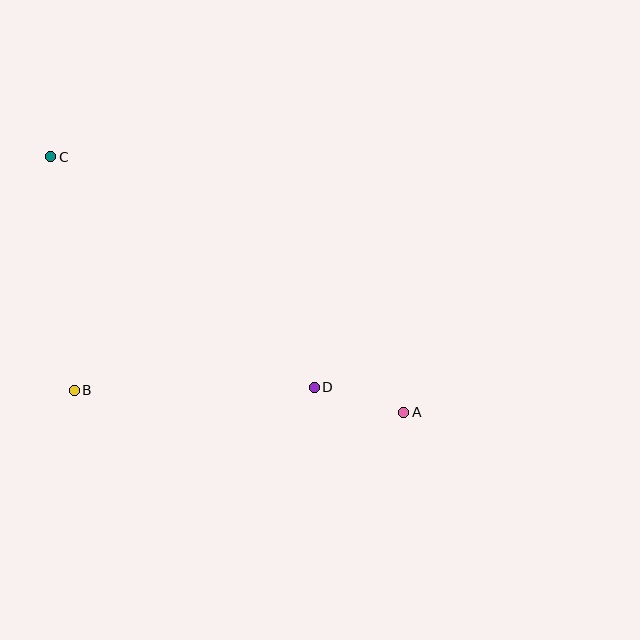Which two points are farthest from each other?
Points A and C are farthest from each other.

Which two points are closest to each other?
Points A and D are closest to each other.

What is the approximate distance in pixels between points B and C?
The distance between B and C is approximately 235 pixels.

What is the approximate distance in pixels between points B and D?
The distance between B and D is approximately 240 pixels.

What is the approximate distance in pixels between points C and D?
The distance between C and D is approximately 350 pixels.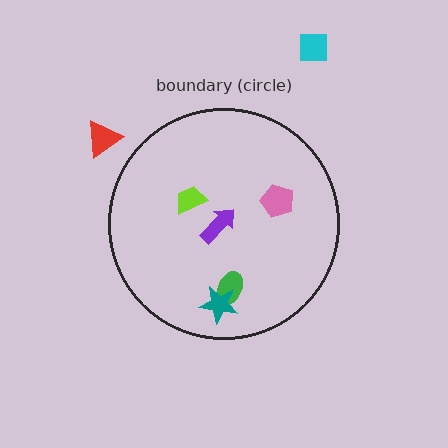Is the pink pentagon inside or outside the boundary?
Inside.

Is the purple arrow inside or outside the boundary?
Inside.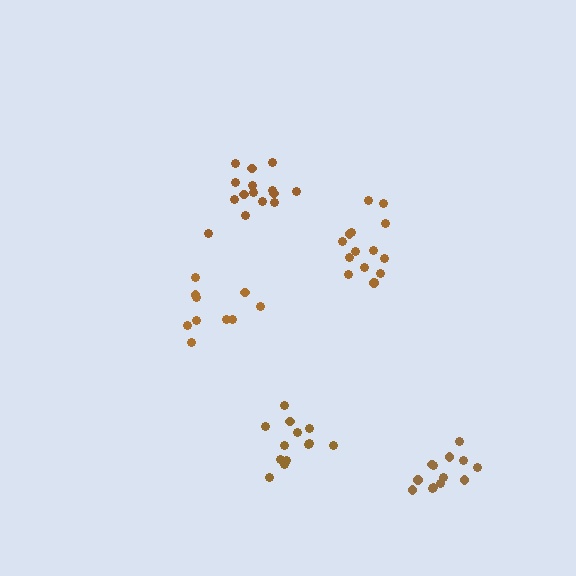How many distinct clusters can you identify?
There are 5 distinct clusters.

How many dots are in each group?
Group 1: 15 dots, Group 2: 10 dots, Group 3: 15 dots, Group 4: 13 dots, Group 5: 13 dots (66 total).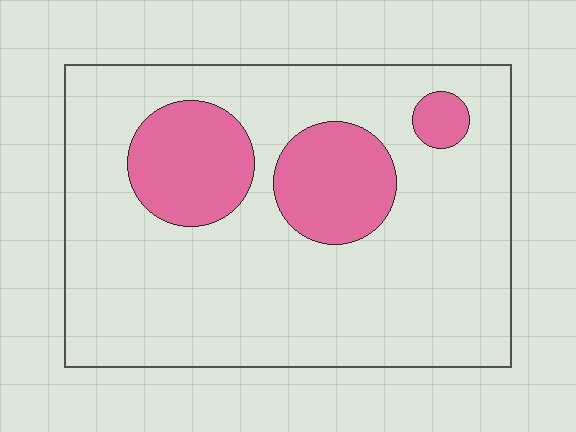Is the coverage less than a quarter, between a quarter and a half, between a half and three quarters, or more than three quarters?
Less than a quarter.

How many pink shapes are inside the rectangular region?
3.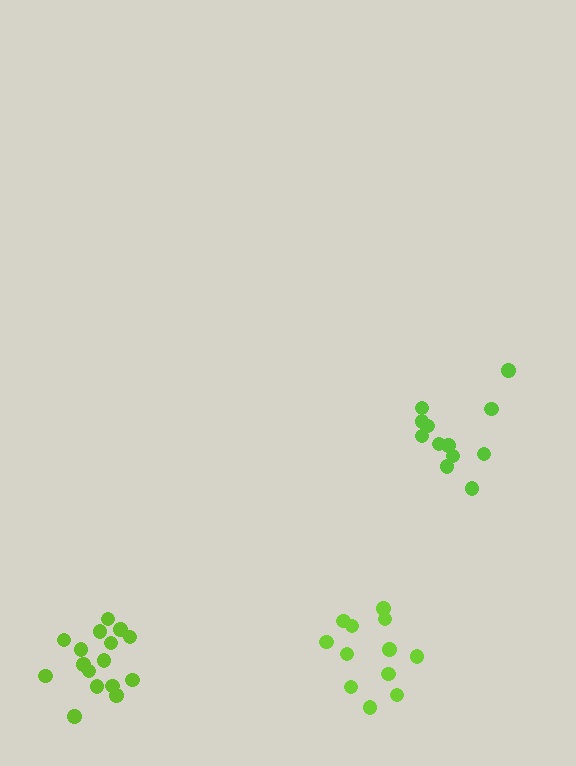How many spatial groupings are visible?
There are 3 spatial groupings.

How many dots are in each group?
Group 1: 12 dots, Group 2: 12 dots, Group 3: 16 dots (40 total).